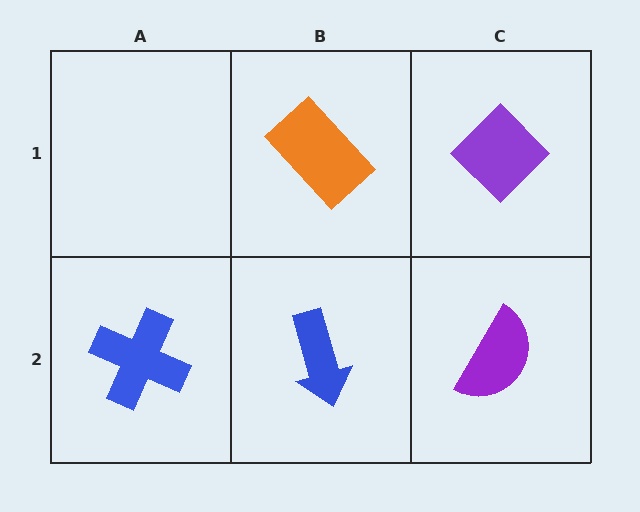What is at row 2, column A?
A blue cross.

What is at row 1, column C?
A purple diamond.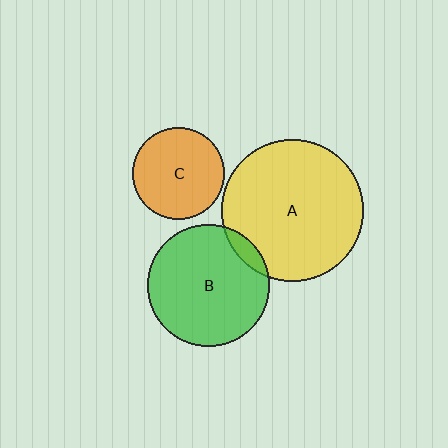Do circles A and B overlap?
Yes.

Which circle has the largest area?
Circle A (yellow).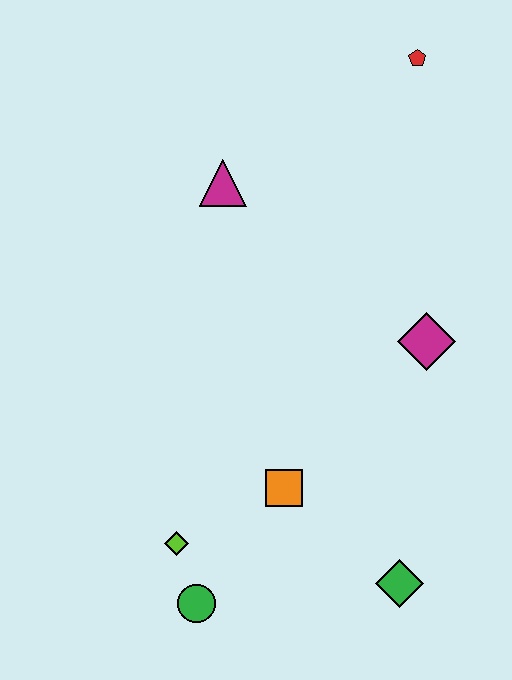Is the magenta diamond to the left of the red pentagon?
No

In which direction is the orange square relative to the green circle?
The orange square is above the green circle.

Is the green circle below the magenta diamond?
Yes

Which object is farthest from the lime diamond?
The red pentagon is farthest from the lime diamond.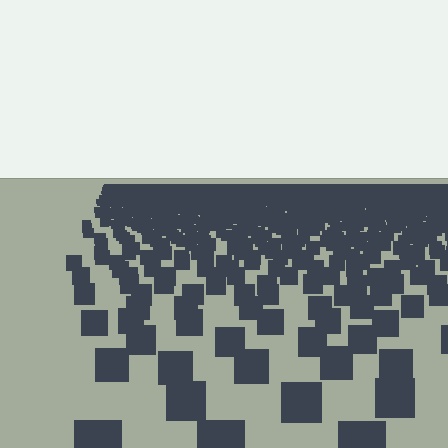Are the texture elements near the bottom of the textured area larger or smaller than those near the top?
Larger. Near the bottom, elements are closer to the viewer and appear at a bigger on-screen size.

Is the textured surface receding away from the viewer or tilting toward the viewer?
The surface is receding away from the viewer. Texture elements get smaller and denser toward the top.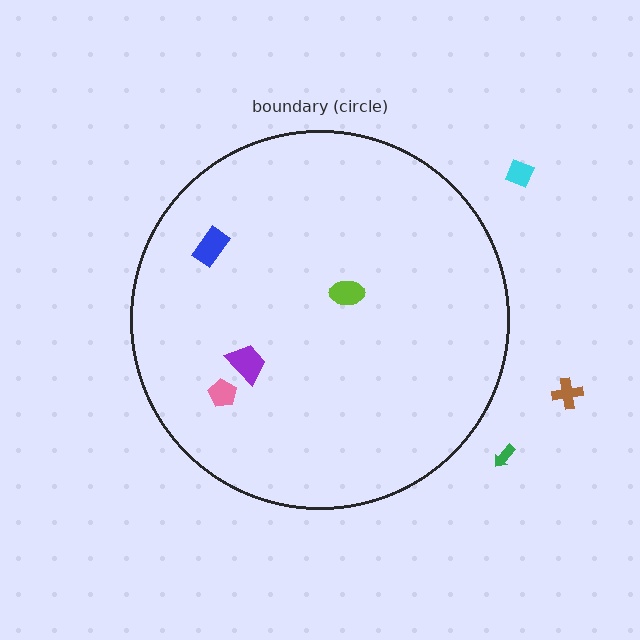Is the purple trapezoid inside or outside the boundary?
Inside.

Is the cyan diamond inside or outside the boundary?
Outside.